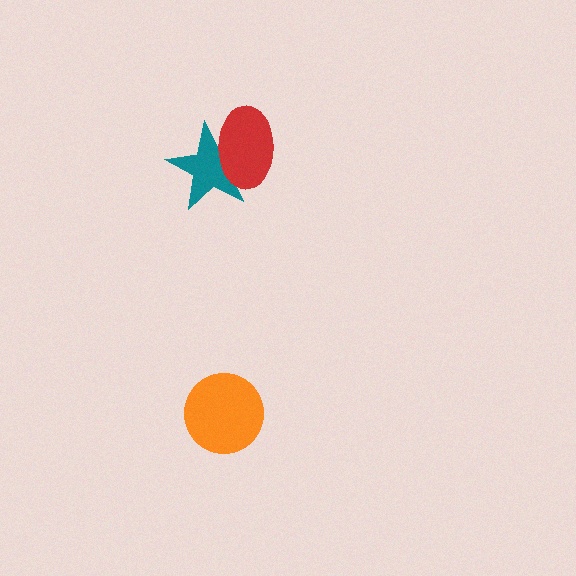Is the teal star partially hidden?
Yes, it is partially covered by another shape.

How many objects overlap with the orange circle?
0 objects overlap with the orange circle.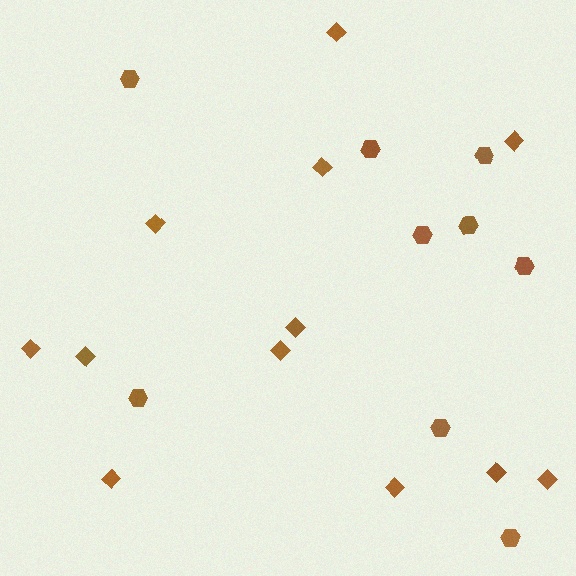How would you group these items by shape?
There are 2 groups: one group of diamonds (12) and one group of hexagons (9).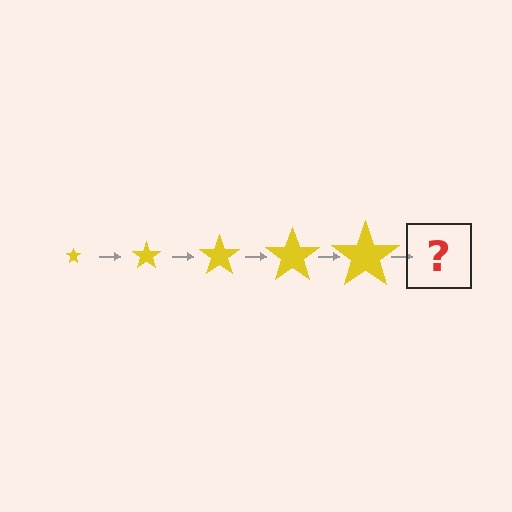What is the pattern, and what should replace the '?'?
The pattern is that the star gets progressively larger each step. The '?' should be a yellow star, larger than the previous one.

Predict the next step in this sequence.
The next step is a yellow star, larger than the previous one.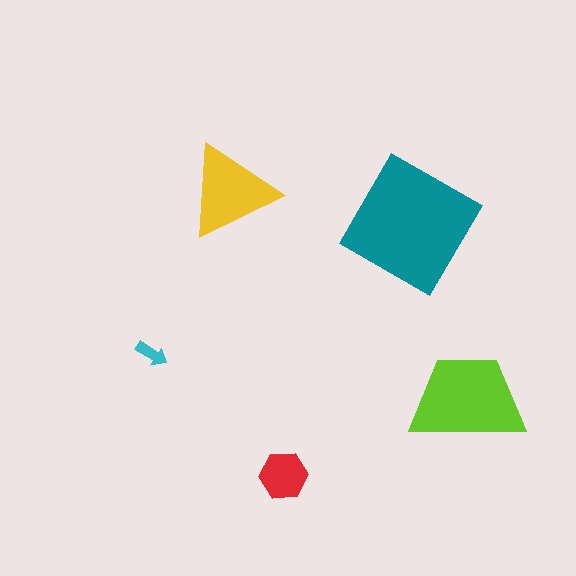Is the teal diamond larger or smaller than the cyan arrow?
Larger.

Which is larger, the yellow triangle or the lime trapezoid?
The lime trapezoid.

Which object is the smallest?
The cyan arrow.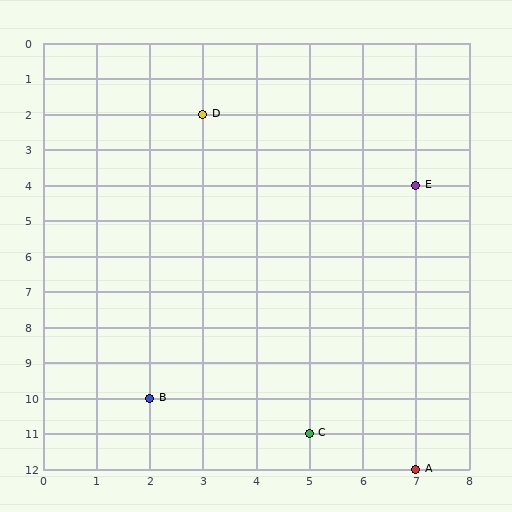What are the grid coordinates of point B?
Point B is at grid coordinates (2, 10).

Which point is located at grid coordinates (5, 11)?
Point C is at (5, 11).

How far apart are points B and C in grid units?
Points B and C are 3 columns and 1 row apart (about 3.2 grid units diagonally).